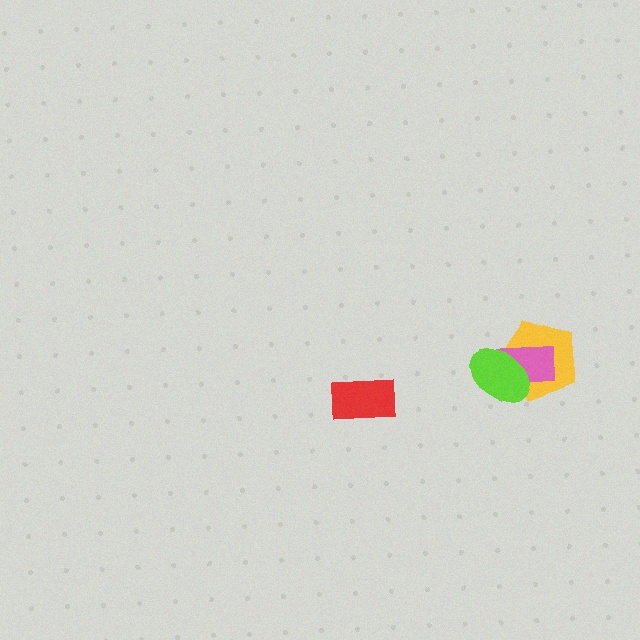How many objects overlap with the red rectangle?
0 objects overlap with the red rectangle.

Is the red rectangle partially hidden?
No, no other shape covers it.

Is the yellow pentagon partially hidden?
Yes, it is partially covered by another shape.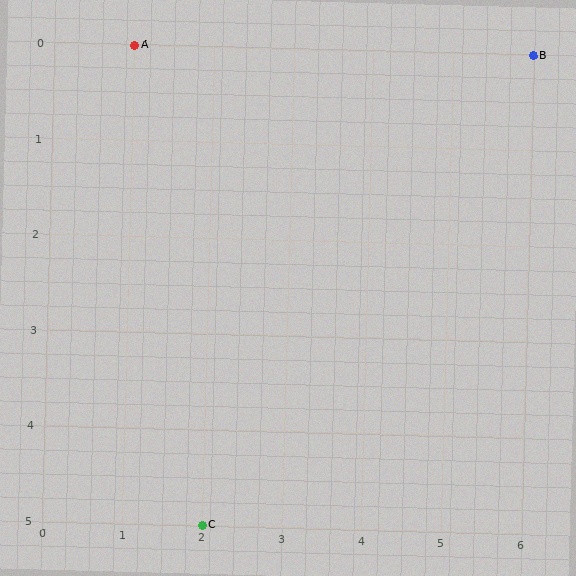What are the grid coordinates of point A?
Point A is at grid coordinates (1, 0).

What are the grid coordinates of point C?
Point C is at grid coordinates (2, 5).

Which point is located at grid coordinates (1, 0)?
Point A is at (1, 0).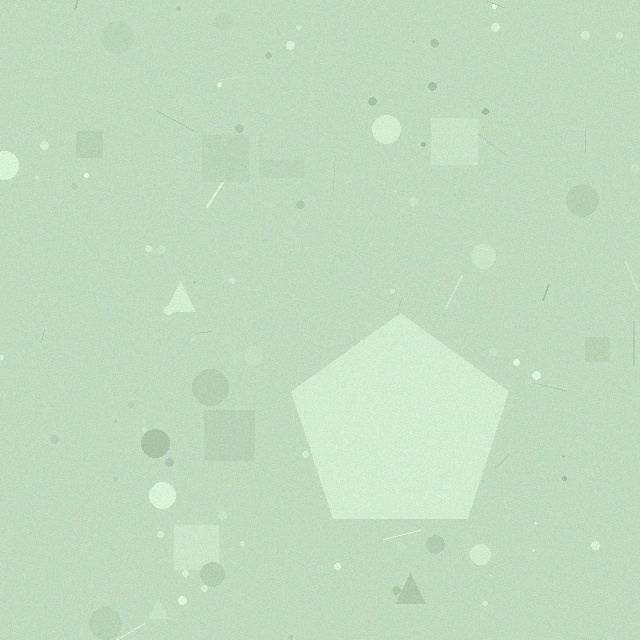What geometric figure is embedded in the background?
A pentagon is embedded in the background.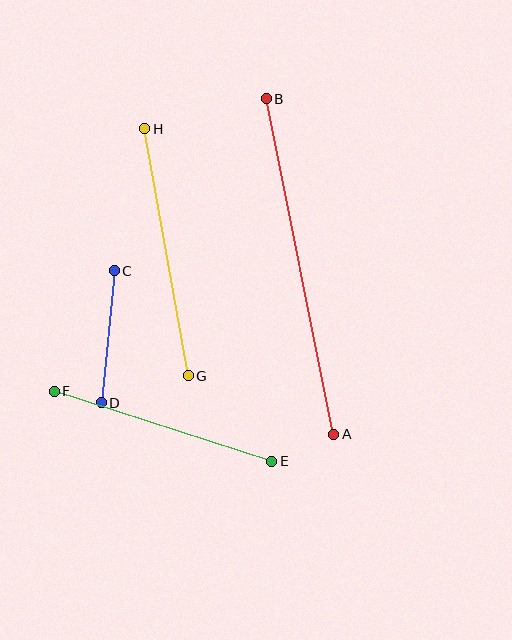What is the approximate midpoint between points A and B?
The midpoint is at approximately (300, 267) pixels.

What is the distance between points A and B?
The distance is approximately 342 pixels.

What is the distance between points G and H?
The distance is approximately 251 pixels.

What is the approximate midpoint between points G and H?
The midpoint is at approximately (166, 252) pixels.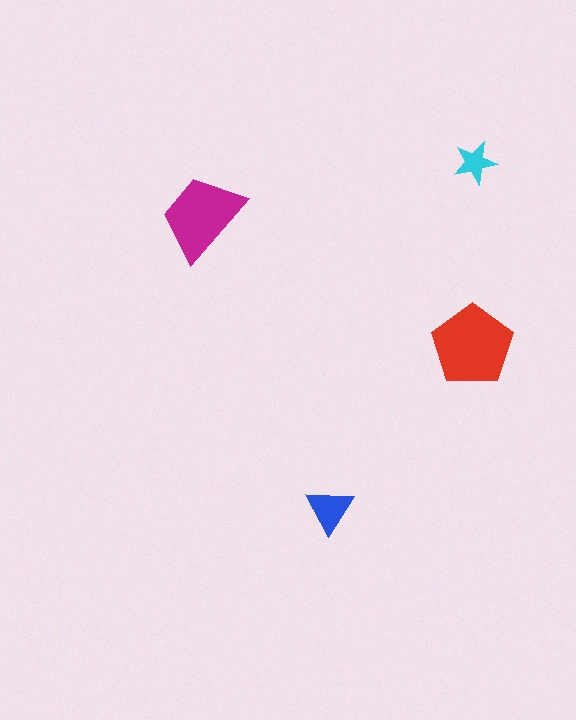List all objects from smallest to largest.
The cyan star, the blue triangle, the magenta trapezoid, the red pentagon.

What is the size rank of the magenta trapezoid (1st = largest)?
2nd.